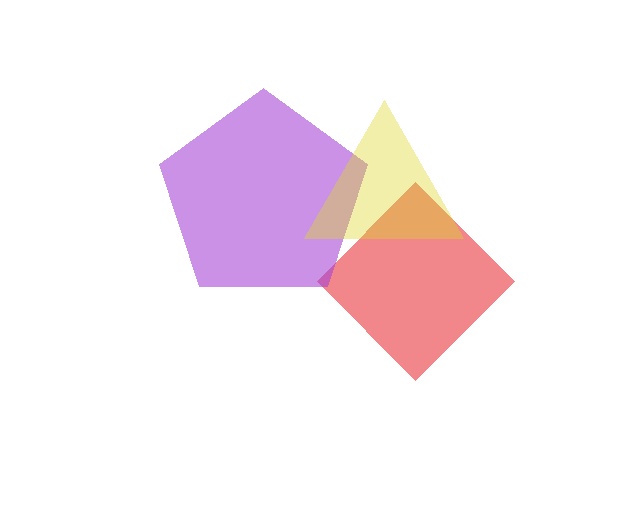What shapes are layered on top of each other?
The layered shapes are: a red diamond, a purple pentagon, a yellow triangle.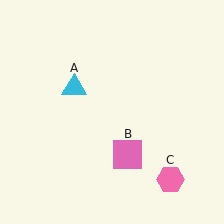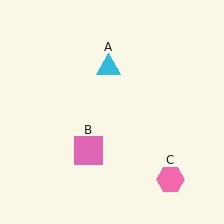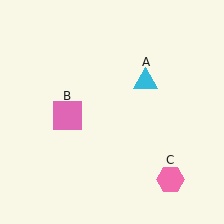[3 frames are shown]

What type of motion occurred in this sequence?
The cyan triangle (object A), pink square (object B) rotated clockwise around the center of the scene.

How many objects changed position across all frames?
2 objects changed position: cyan triangle (object A), pink square (object B).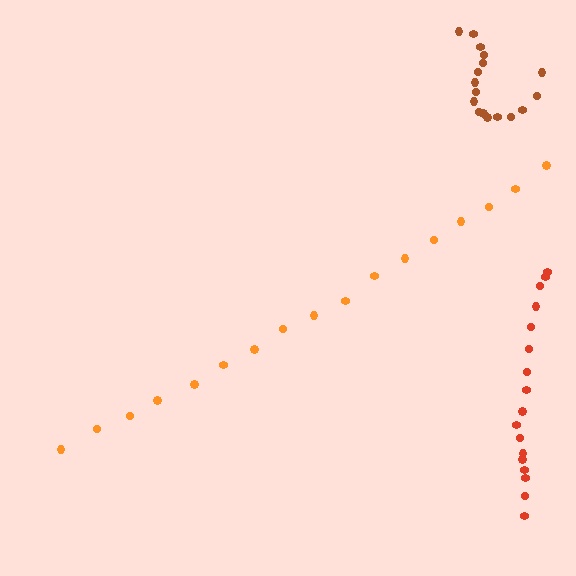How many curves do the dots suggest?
There are 3 distinct paths.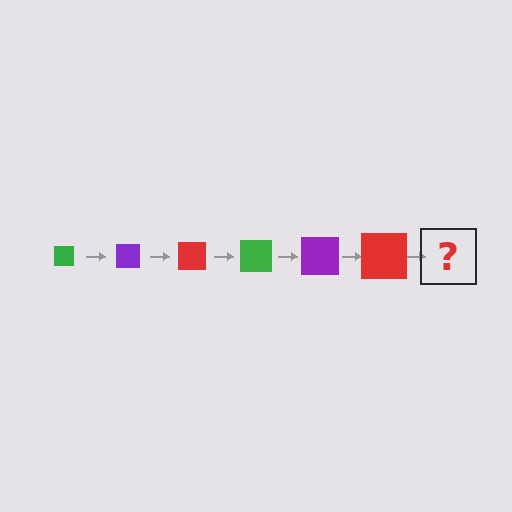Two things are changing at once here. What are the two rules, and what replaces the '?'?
The two rules are that the square grows larger each step and the color cycles through green, purple, and red. The '?' should be a green square, larger than the previous one.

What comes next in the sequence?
The next element should be a green square, larger than the previous one.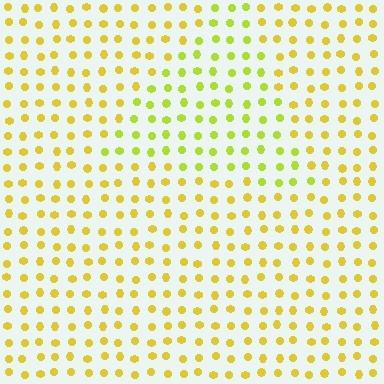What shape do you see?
I see a triangle.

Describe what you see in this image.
The image is filled with small yellow elements in a uniform arrangement. A triangle-shaped region is visible where the elements are tinted to a slightly different hue, forming a subtle color boundary.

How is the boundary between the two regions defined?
The boundary is defined purely by a slight shift in hue (about 26 degrees). Spacing, size, and orientation are identical on both sides.